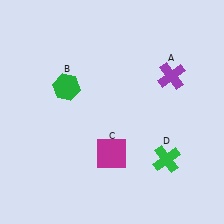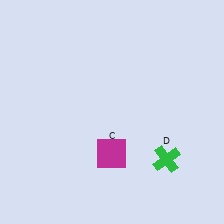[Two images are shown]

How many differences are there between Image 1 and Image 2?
There are 2 differences between the two images.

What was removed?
The purple cross (A), the green hexagon (B) were removed in Image 2.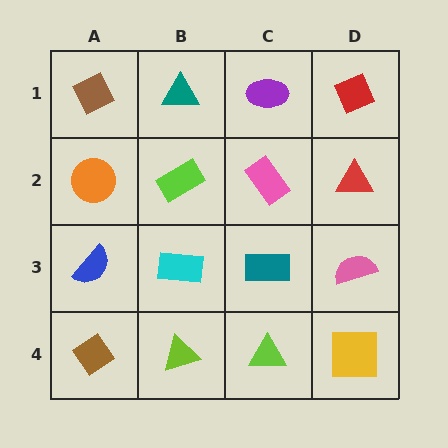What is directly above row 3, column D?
A red triangle.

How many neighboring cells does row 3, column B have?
4.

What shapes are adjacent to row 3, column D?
A red triangle (row 2, column D), a yellow square (row 4, column D), a teal rectangle (row 3, column C).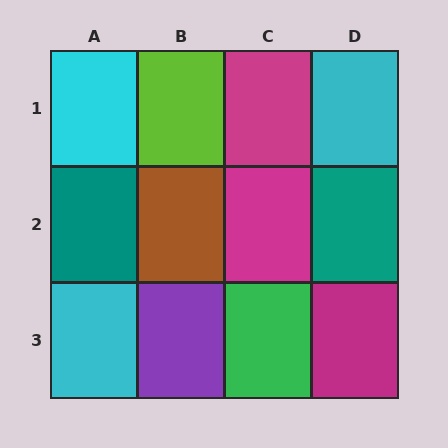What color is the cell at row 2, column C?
Magenta.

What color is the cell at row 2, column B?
Brown.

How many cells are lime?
1 cell is lime.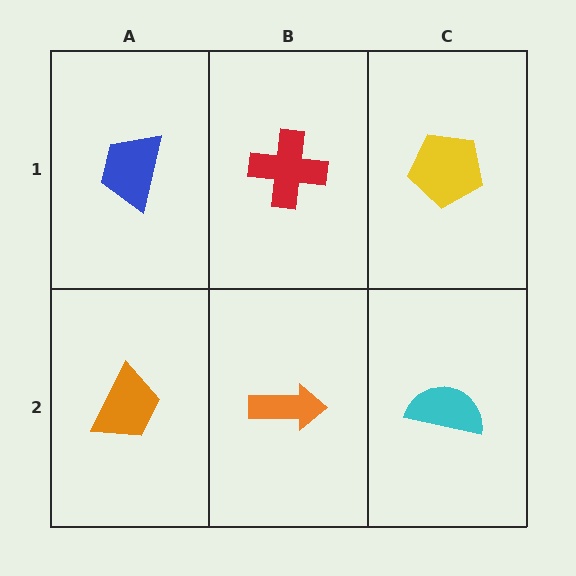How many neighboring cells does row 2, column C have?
2.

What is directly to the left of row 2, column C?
An orange arrow.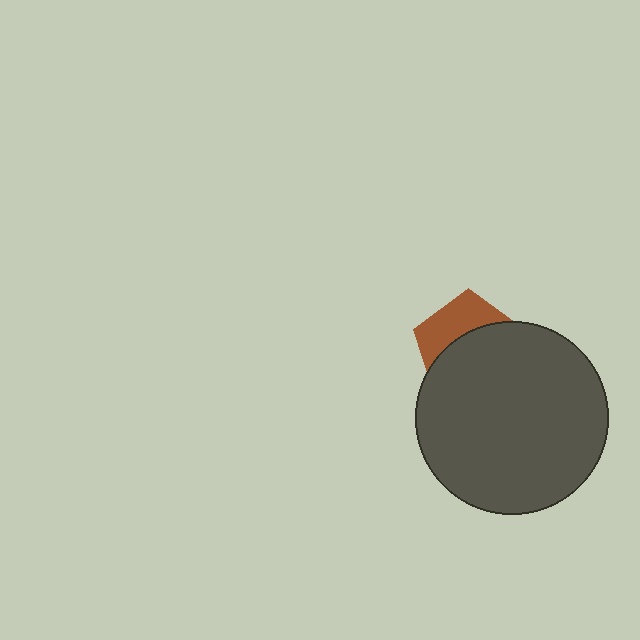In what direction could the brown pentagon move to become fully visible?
The brown pentagon could move up. That would shift it out from behind the dark gray circle entirely.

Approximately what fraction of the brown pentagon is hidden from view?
Roughly 63% of the brown pentagon is hidden behind the dark gray circle.